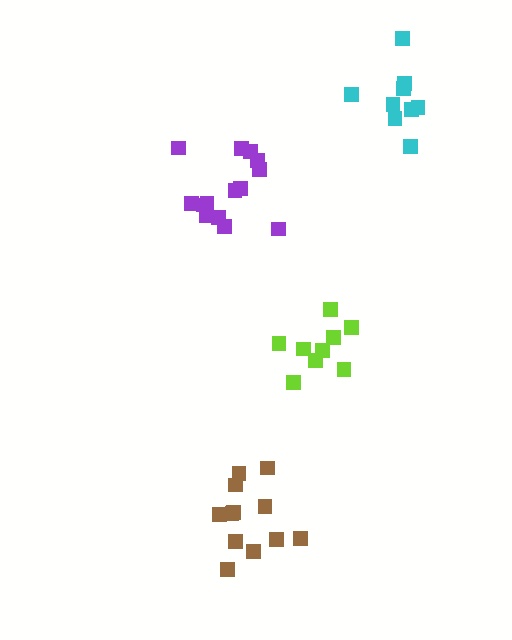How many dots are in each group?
Group 1: 9 dots, Group 2: 9 dots, Group 3: 12 dots, Group 4: 14 dots (44 total).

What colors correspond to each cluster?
The clusters are colored: cyan, lime, brown, purple.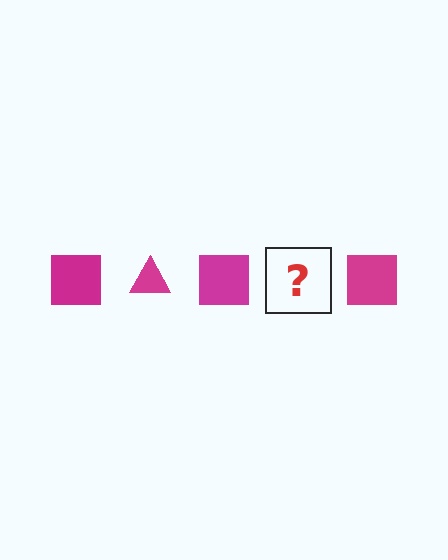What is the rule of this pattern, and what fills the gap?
The rule is that the pattern cycles through square, triangle shapes in magenta. The gap should be filled with a magenta triangle.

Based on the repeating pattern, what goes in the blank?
The blank should be a magenta triangle.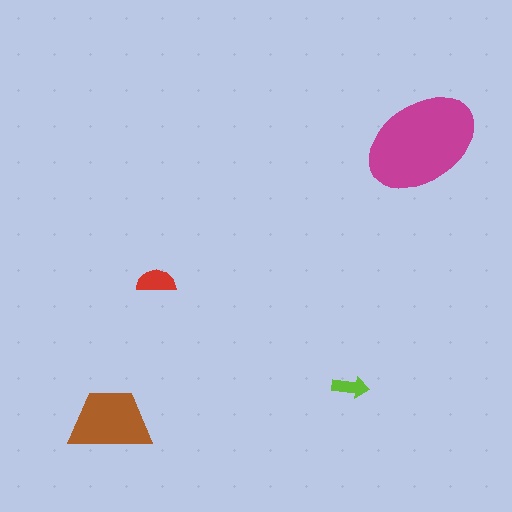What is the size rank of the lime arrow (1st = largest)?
4th.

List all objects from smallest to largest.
The lime arrow, the red semicircle, the brown trapezoid, the magenta ellipse.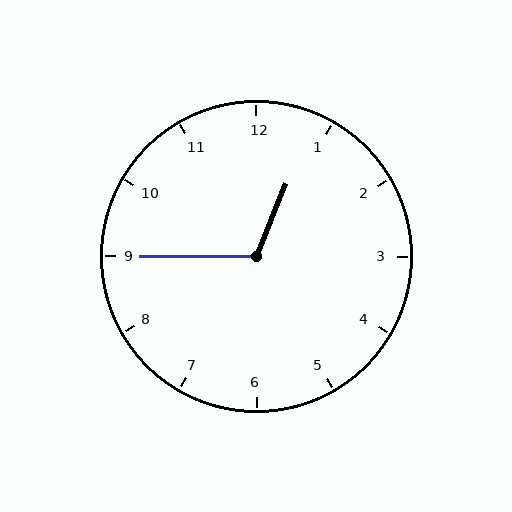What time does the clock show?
12:45.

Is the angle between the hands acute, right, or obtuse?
It is obtuse.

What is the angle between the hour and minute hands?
Approximately 112 degrees.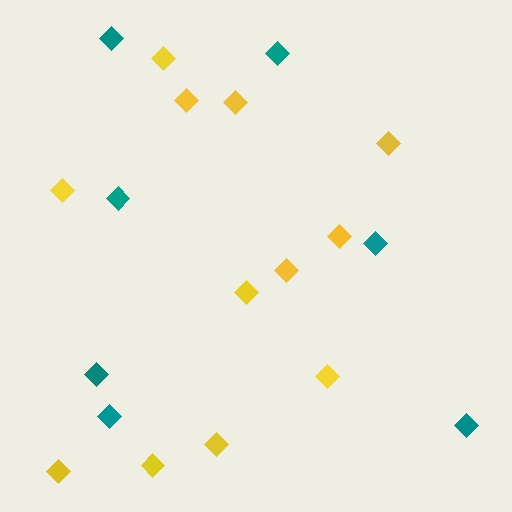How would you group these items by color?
There are 2 groups: one group of yellow diamonds (12) and one group of teal diamonds (7).